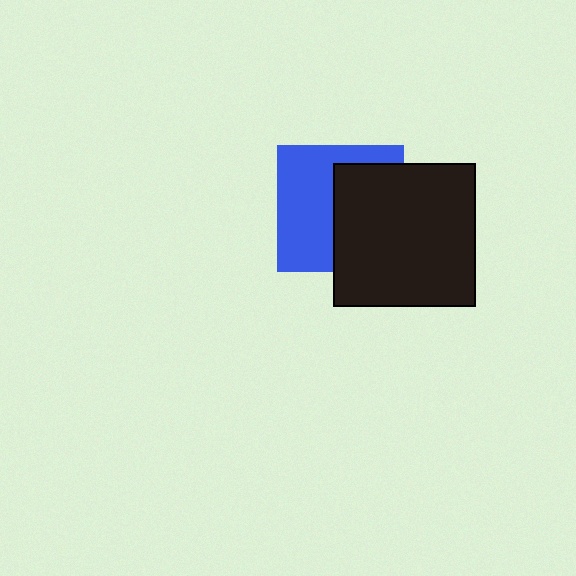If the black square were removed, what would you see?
You would see the complete blue square.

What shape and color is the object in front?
The object in front is a black square.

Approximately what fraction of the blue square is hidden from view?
Roughly 48% of the blue square is hidden behind the black square.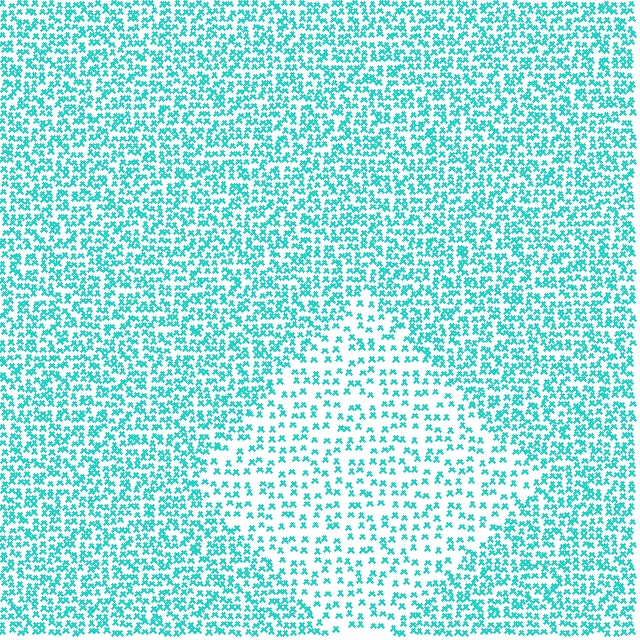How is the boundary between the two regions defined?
The boundary is defined by a change in element density (approximately 2.0x ratio). All elements are the same color, size, and shape.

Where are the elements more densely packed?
The elements are more densely packed outside the diamond boundary.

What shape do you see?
I see a diamond.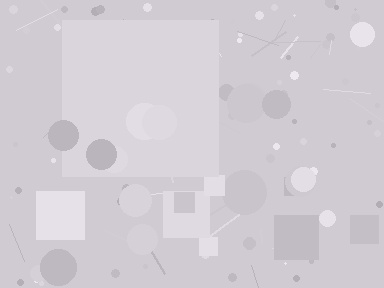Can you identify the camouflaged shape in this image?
The camouflaged shape is a square.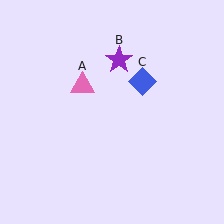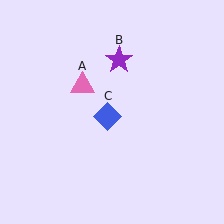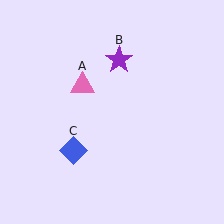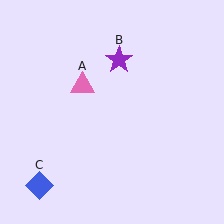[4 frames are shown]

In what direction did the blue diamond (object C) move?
The blue diamond (object C) moved down and to the left.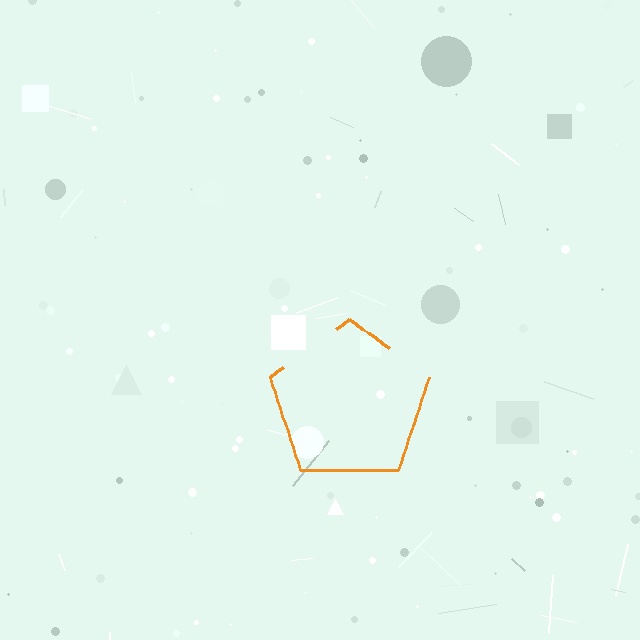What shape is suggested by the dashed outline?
The dashed outline suggests a pentagon.